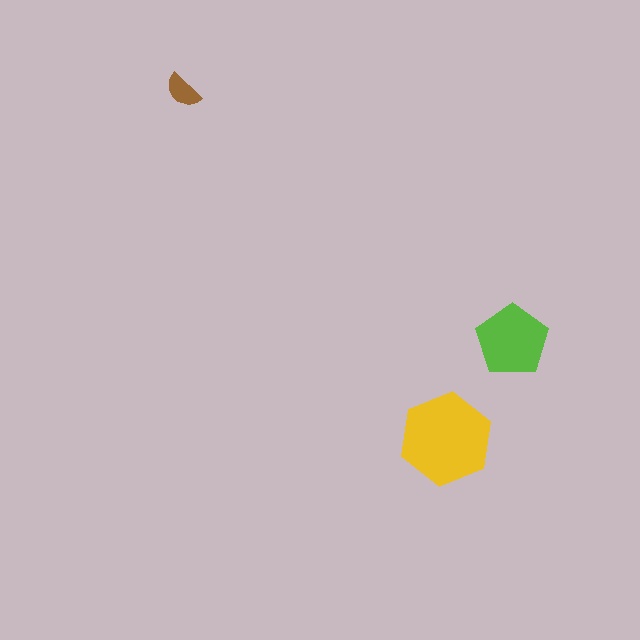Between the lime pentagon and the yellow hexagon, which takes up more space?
The yellow hexagon.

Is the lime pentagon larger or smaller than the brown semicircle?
Larger.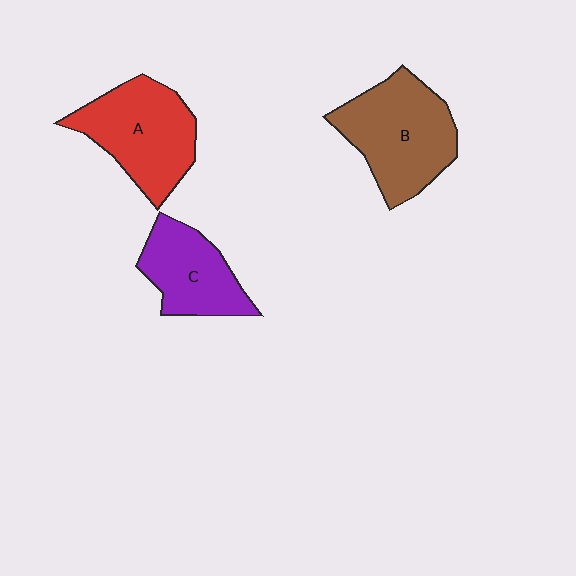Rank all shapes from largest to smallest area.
From largest to smallest: B (brown), A (red), C (purple).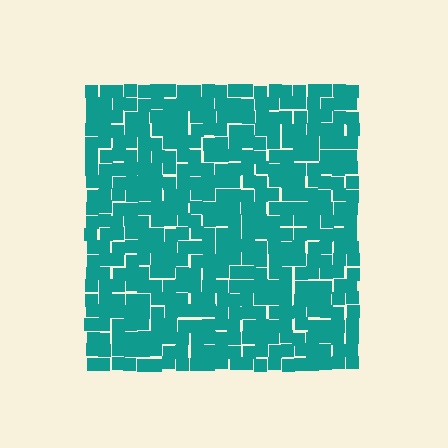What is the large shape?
The large shape is a square.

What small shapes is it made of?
It is made of small squares.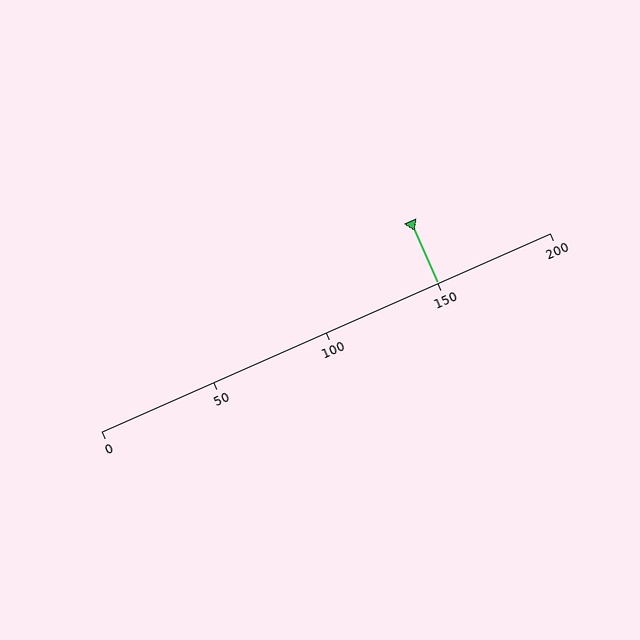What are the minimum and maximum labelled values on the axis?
The axis runs from 0 to 200.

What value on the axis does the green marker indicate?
The marker indicates approximately 150.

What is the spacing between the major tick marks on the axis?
The major ticks are spaced 50 apart.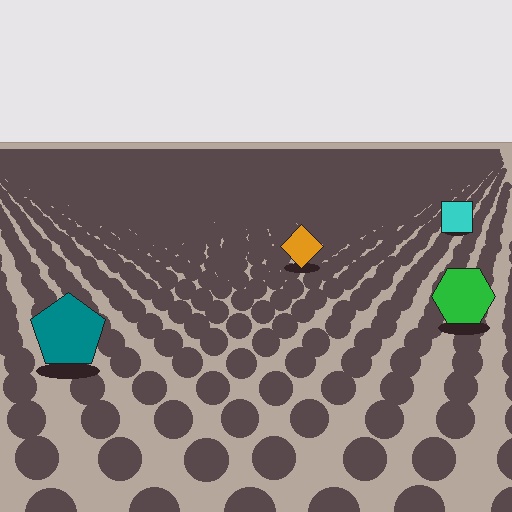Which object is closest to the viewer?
The teal pentagon is closest. The texture marks near it are larger and more spread out.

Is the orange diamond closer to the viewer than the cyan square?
Yes. The orange diamond is closer — you can tell from the texture gradient: the ground texture is coarser near it.